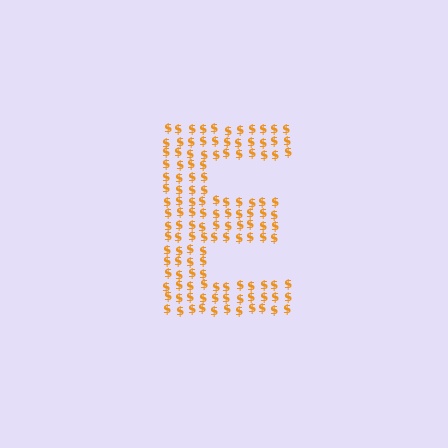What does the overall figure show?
The overall figure shows the letter E.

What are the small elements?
The small elements are dollar signs.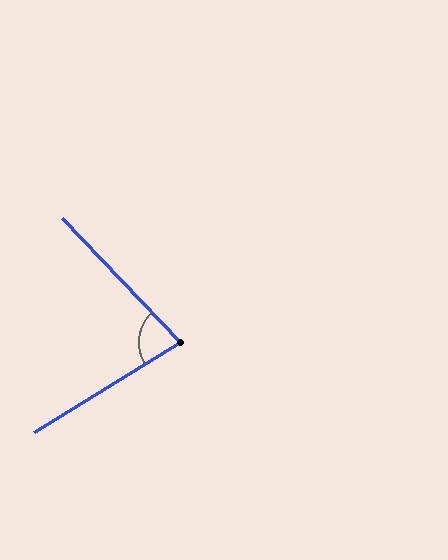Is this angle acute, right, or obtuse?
It is acute.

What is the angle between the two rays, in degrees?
Approximately 78 degrees.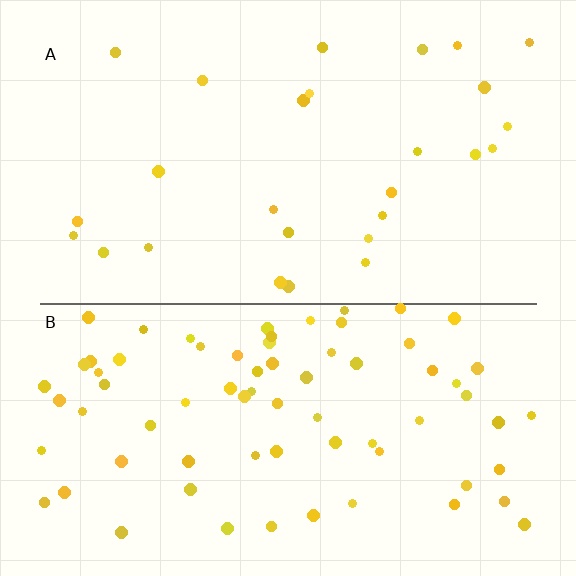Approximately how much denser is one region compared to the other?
Approximately 2.7× — region B over region A.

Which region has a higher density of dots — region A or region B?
B (the bottom).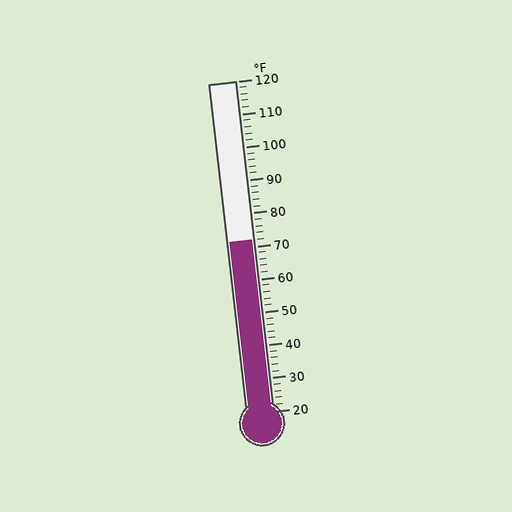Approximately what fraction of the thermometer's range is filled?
The thermometer is filled to approximately 50% of its range.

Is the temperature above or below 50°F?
The temperature is above 50°F.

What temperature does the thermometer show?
The thermometer shows approximately 72°F.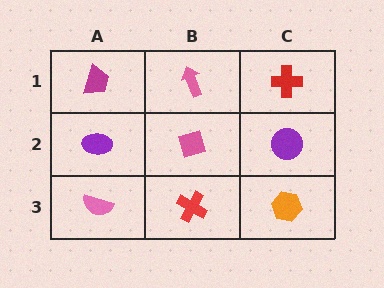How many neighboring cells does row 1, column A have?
2.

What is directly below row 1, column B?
A pink square.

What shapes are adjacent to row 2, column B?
A pink arrow (row 1, column B), a red cross (row 3, column B), a purple ellipse (row 2, column A), a purple circle (row 2, column C).